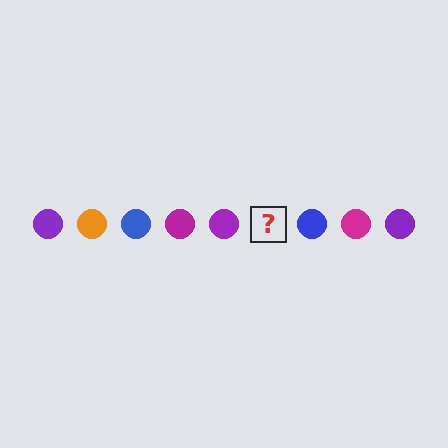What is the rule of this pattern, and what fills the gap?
The rule is that the pattern cycles through purple, orange, blue, magenta circles. The gap should be filled with an orange circle.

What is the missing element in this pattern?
The missing element is an orange circle.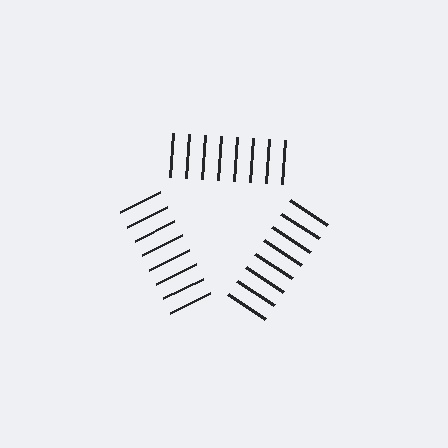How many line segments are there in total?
24 — 8 along each of the 3 edges.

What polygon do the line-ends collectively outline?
An illusory triangle — the line segments terminate on its edges but no continuous stroke is drawn.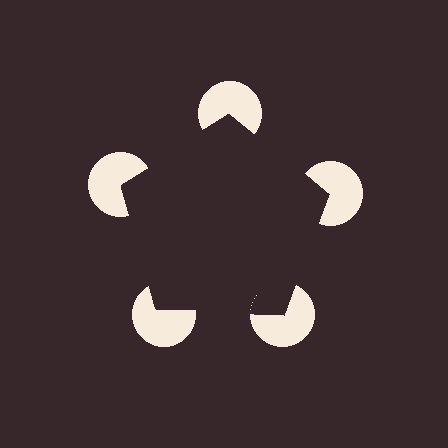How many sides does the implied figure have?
5 sides.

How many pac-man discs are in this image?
There are 5 — one at each vertex of the illusory pentagon.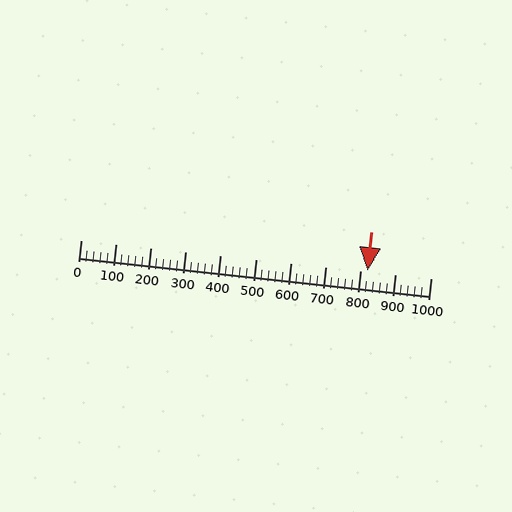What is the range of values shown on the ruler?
The ruler shows values from 0 to 1000.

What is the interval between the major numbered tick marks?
The major tick marks are spaced 100 units apart.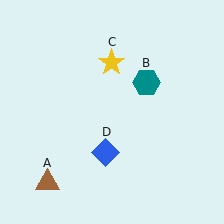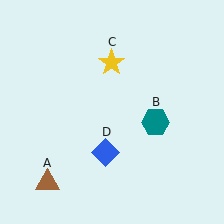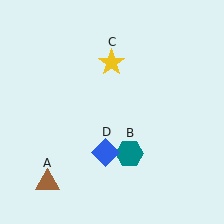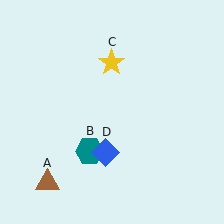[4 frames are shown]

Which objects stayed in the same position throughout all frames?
Brown triangle (object A) and yellow star (object C) and blue diamond (object D) remained stationary.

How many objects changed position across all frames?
1 object changed position: teal hexagon (object B).